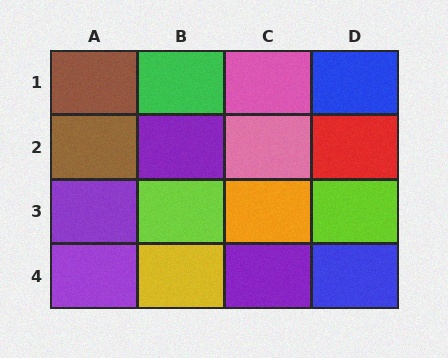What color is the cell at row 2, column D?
Red.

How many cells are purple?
4 cells are purple.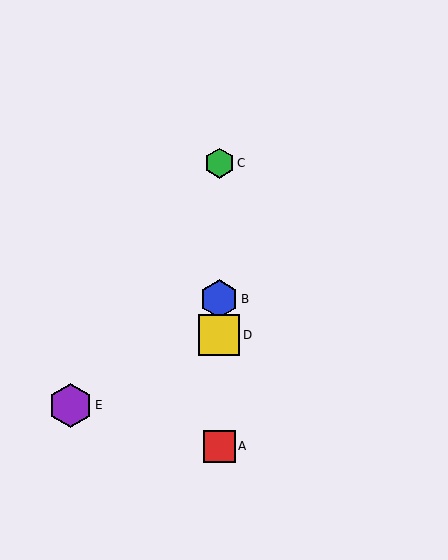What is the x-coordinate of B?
Object B is at x≈219.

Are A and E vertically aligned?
No, A is at x≈219 and E is at x≈70.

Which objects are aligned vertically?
Objects A, B, C, D are aligned vertically.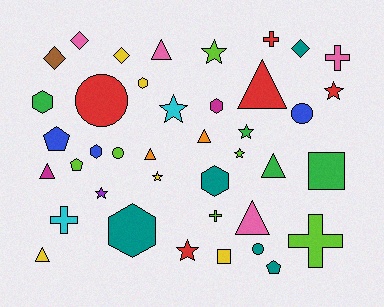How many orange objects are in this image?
There are 2 orange objects.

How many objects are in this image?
There are 40 objects.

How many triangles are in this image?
There are 8 triangles.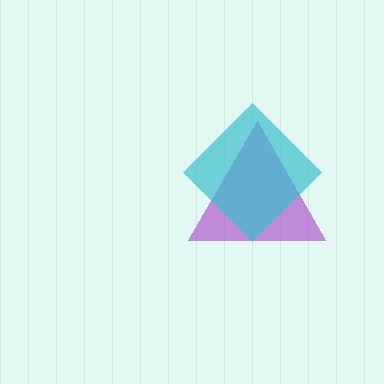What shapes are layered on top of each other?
The layered shapes are: a purple triangle, a cyan diamond.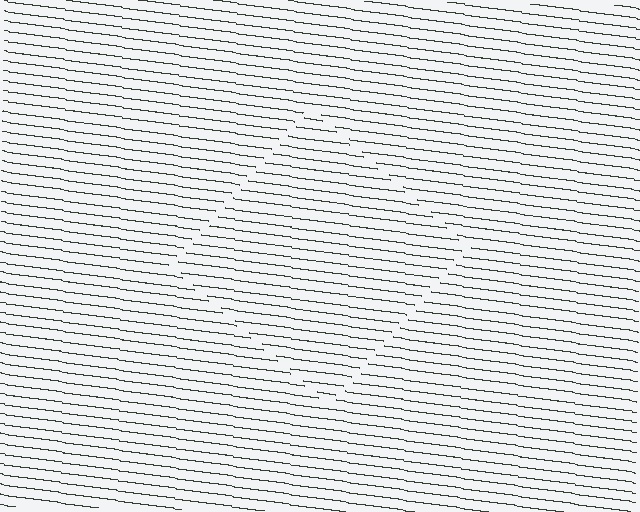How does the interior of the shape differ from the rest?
The interior of the shape contains the same grating, shifted by half a period — the contour is defined by the phase discontinuity where line-ends from the inner and outer gratings abut.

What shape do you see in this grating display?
An illusory square. The interior of the shape contains the same grating, shifted by half a period — the contour is defined by the phase discontinuity where line-ends from the inner and outer gratings abut.